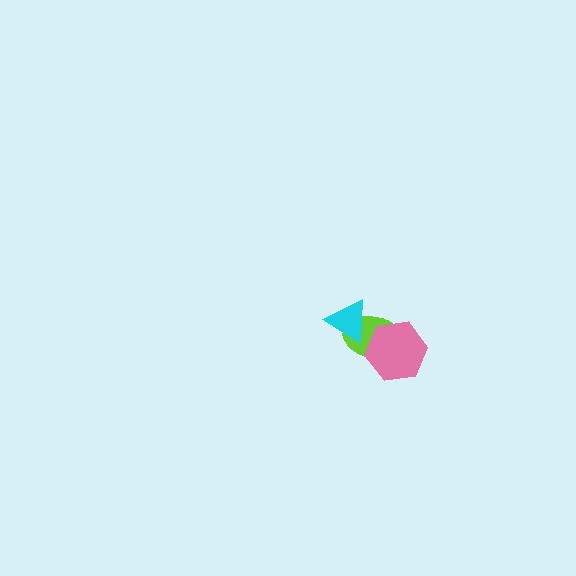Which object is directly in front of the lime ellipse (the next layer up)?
The pink hexagon is directly in front of the lime ellipse.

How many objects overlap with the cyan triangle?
1 object overlaps with the cyan triangle.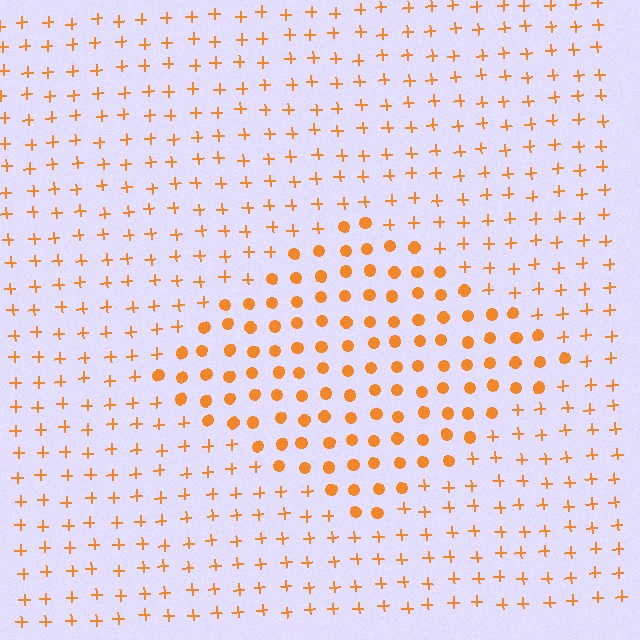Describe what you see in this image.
The image is filled with small orange elements arranged in a uniform grid. A diamond-shaped region contains circles, while the surrounding area contains plus signs. The boundary is defined purely by the change in element shape.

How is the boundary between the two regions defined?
The boundary is defined by a change in element shape: circles inside vs. plus signs outside. All elements share the same color and spacing.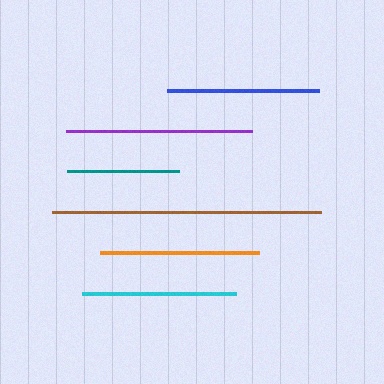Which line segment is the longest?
The brown line is the longest at approximately 269 pixels.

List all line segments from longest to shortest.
From longest to shortest: brown, purple, orange, cyan, blue, teal.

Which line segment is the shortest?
The teal line is the shortest at approximately 112 pixels.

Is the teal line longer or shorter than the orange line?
The orange line is longer than the teal line.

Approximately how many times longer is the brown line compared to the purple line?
The brown line is approximately 1.4 times the length of the purple line.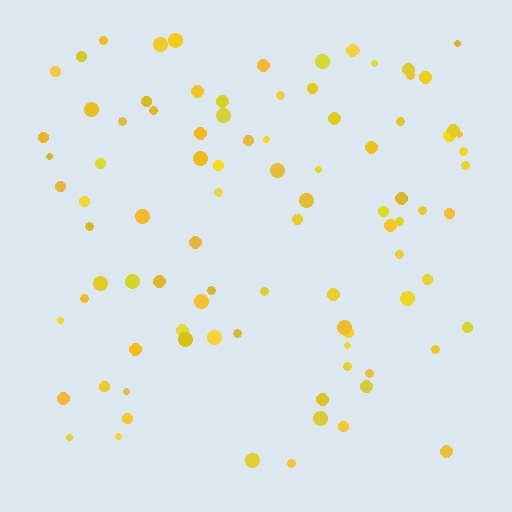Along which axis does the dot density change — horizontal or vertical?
Vertical.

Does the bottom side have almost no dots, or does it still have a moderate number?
Still a moderate number, just noticeably fewer than the top.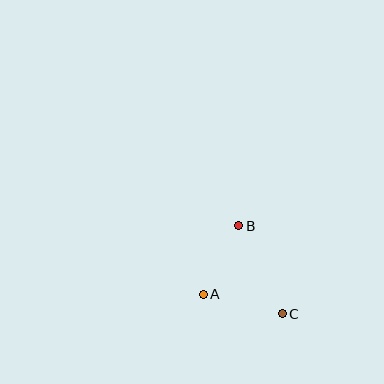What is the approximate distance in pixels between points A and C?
The distance between A and C is approximately 81 pixels.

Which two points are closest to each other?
Points A and B are closest to each other.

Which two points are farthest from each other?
Points B and C are farthest from each other.